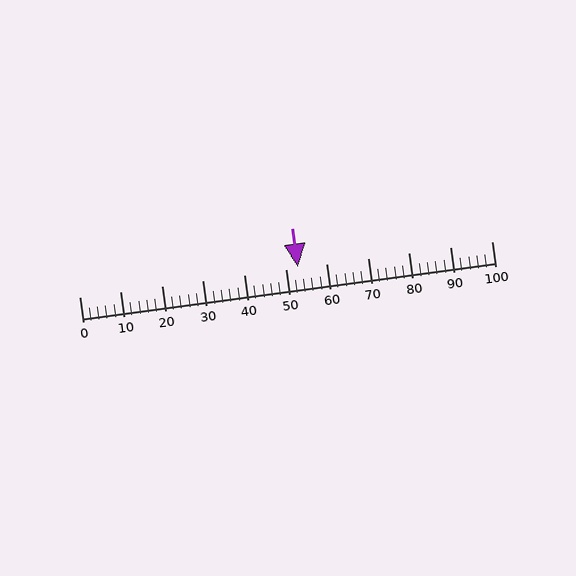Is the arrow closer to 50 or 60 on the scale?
The arrow is closer to 50.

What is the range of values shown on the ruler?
The ruler shows values from 0 to 100.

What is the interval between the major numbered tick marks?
The major tick marks are spaced 10 units apart.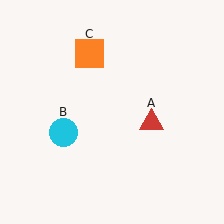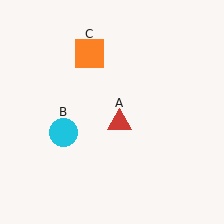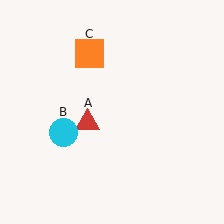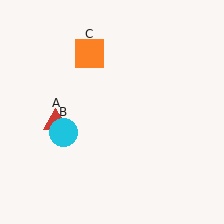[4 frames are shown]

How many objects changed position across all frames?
1 object changed position: red triangle (object A).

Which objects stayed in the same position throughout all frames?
Cyan circle (object B) and orange square (object C) remained stationary.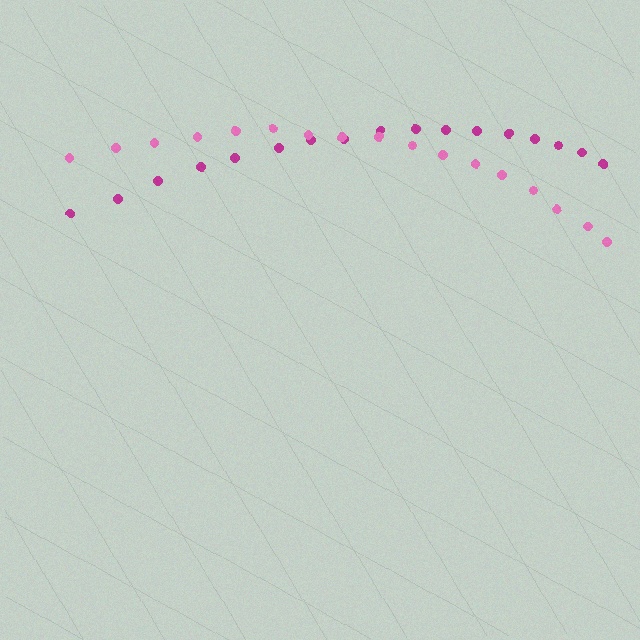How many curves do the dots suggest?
There are 2 distinct paths.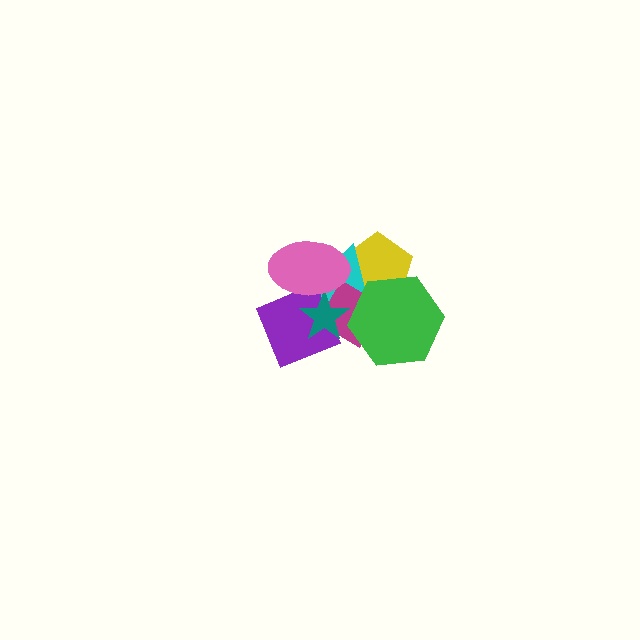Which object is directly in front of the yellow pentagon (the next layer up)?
The cyan triangle is directly in front of the yellow pentagon.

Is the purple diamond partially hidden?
Yes, it is partially covered by another shape.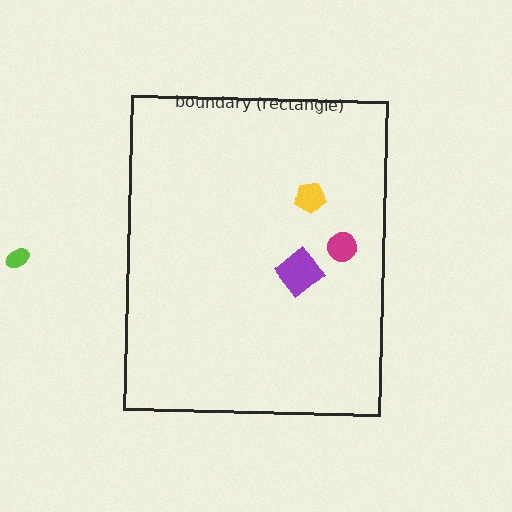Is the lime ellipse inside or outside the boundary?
Outside.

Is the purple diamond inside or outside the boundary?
Inside.